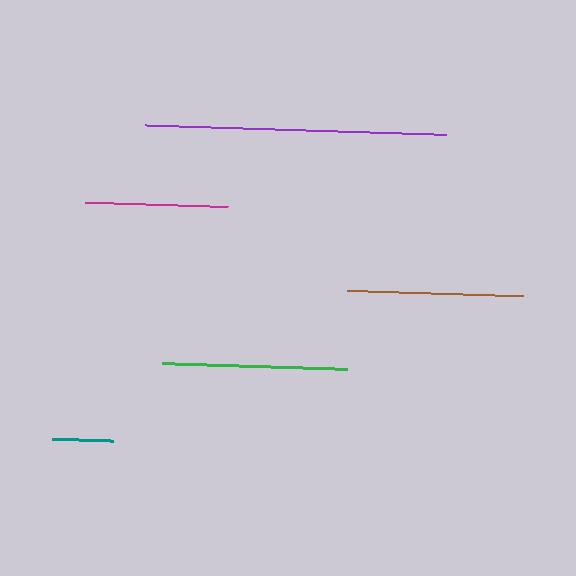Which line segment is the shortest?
The teal line is the shortest at approximately 60 pixels.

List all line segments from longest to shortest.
From longest to shortest: purple, green, brown, magenta, teal.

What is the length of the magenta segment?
The magenta segment is approximately 142 pixels long.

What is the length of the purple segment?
The purple segment is approximately 301 pixels long.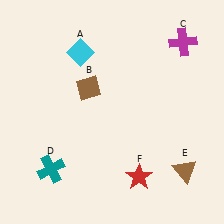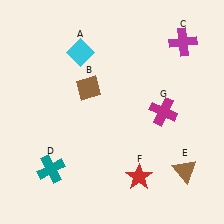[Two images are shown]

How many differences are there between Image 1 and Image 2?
There is 1 difference between the two images.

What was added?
A magenta cross (G) was added in Image 2.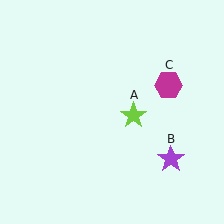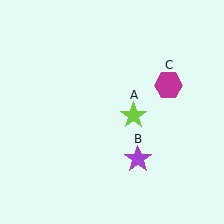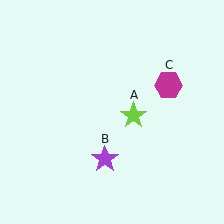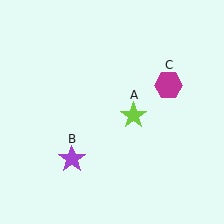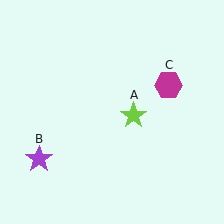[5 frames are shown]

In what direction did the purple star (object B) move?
The purple star (object B) moved left.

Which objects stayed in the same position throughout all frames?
Lime star (object A) and magenta hexagon (object C) remained stationary.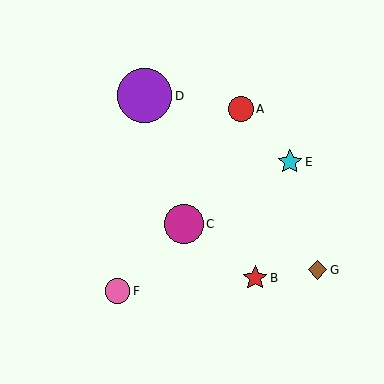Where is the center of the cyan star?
The center of the cyan star is at (290, 162).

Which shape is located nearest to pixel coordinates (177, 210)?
The magenta circle (labeled C) at (184, 224) is nearest to that location.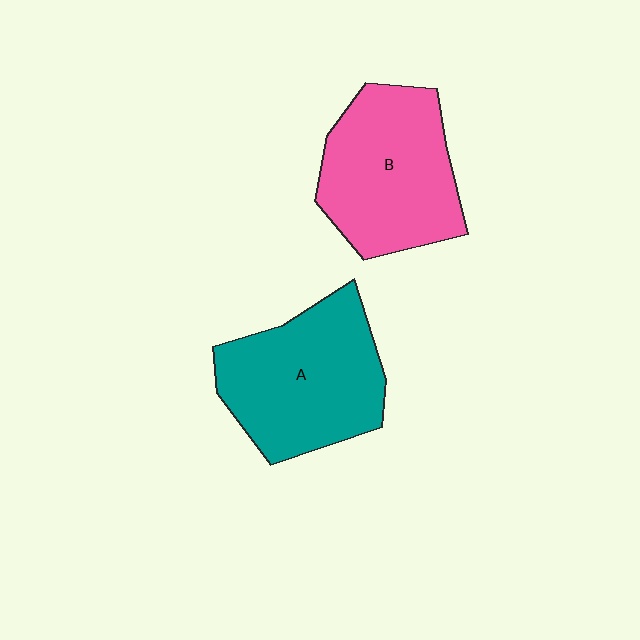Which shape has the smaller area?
Shape B (pink).